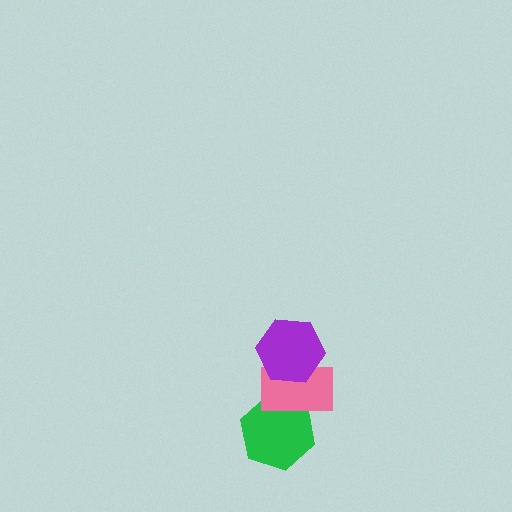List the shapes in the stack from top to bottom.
From top to bottom: the purple hexagon, the pink rectangle, the green hexagon.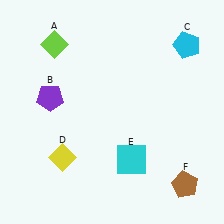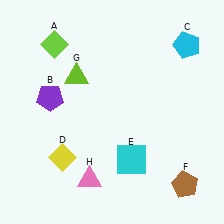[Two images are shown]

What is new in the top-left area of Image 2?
A lime triangle (G) was added in the top-left area of Image 2.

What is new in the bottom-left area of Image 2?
A pink triangle (H) was added in the bottom-left area of Image 2.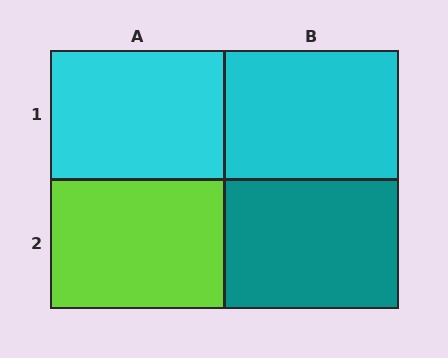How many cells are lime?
1 cell is lime.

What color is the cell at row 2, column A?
Lime.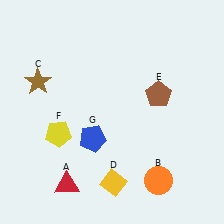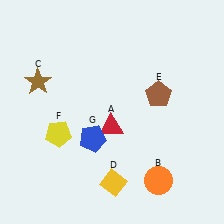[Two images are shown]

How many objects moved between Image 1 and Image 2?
1 object moved between the two images.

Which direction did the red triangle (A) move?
The red triangle (A) moved up.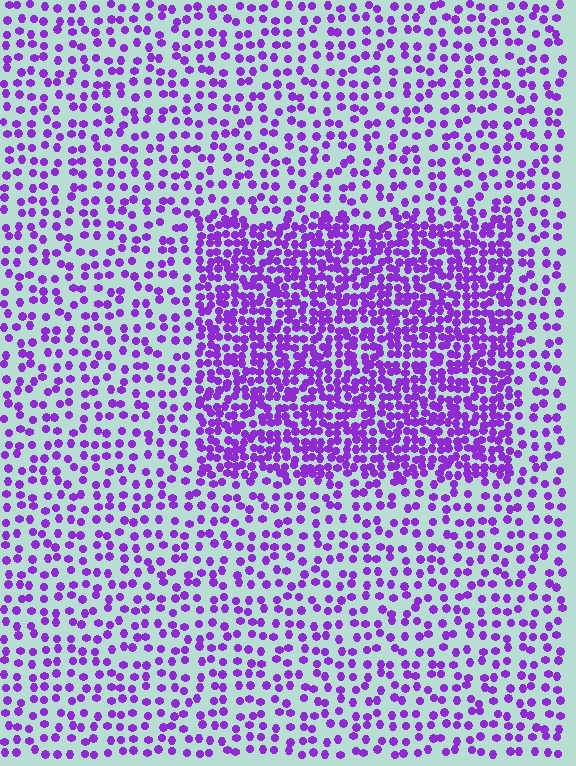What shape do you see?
I see a rectangle.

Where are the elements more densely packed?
The elements are more densely packed inside the rectangle boundary.